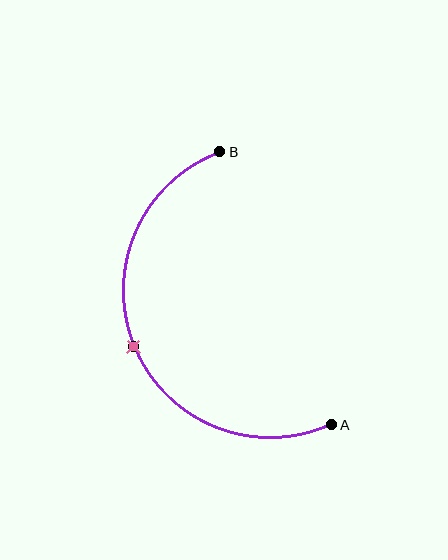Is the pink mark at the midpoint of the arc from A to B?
Yes. The pink mark lies on the arc at equal arc-length from both A and B — it is the arc midpoint.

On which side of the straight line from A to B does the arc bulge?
The arc bulges to the left of the straight line connecting A and B.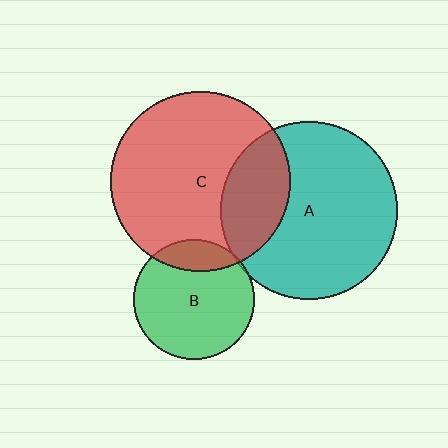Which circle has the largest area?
Circle C (red).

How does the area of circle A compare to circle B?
Approximately 2.2 times.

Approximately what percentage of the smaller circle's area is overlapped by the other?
Approximately 25%.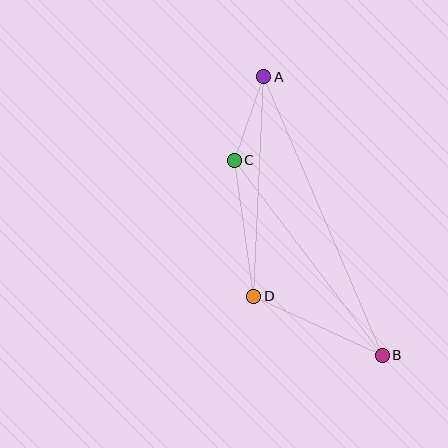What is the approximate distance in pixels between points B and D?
The distance between B and D is approximately 141 pixels.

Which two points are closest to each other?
Points A and C are closest to each other.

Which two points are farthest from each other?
Points A and B are farthest from each other.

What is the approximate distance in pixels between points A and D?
The distance between A and D is approximately 219 pixels.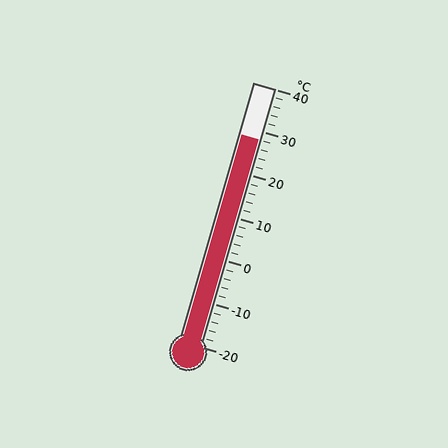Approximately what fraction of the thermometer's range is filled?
The thermometer is filled to approximately 80% of its range.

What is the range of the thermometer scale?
The thermometer scale ranges from -20°C to 40°C.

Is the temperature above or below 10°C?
The temperature is above 10°C.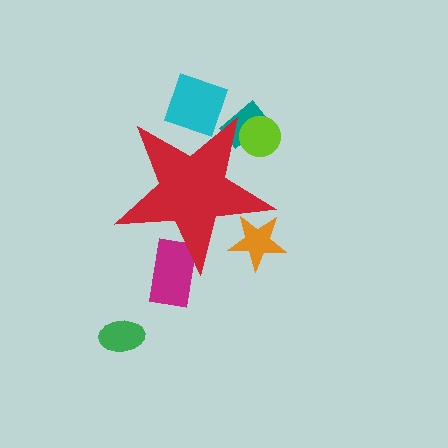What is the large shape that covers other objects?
A red star.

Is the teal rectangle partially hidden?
Yes, the teal rectangle is partially hidden behind the red star.